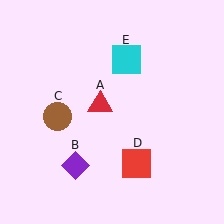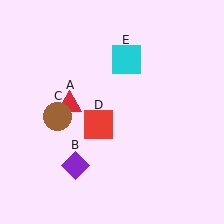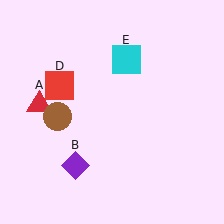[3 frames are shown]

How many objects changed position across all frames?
2 objects changed position: red triangle (object A), red square (object D).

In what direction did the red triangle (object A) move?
The red triangle (object A) moved left.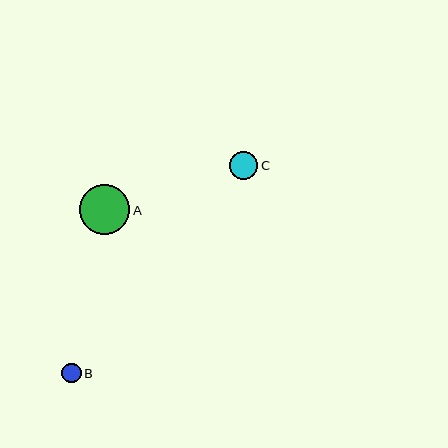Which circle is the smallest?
Circle B is the smallest with a size of approximately 20 pixels.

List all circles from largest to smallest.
From largest to smallest: A, C, B.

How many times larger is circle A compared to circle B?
Circle A is approximately 2.6 times the size of circle B.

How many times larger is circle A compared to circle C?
Circle A is approximately 1.8 times the size of circle C.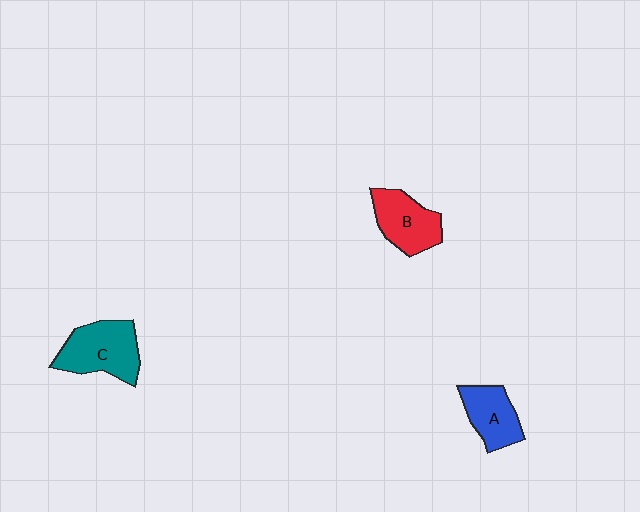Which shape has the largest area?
Shape C (teal).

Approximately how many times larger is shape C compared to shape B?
Approximately 1.2 times.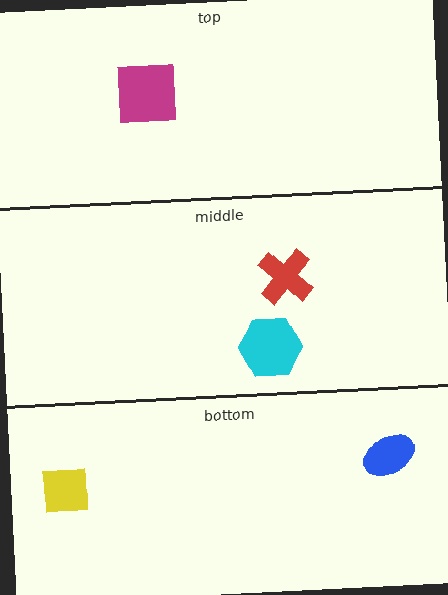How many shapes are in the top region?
1.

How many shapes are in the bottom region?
2.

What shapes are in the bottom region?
The blue ellipse, the yellow square.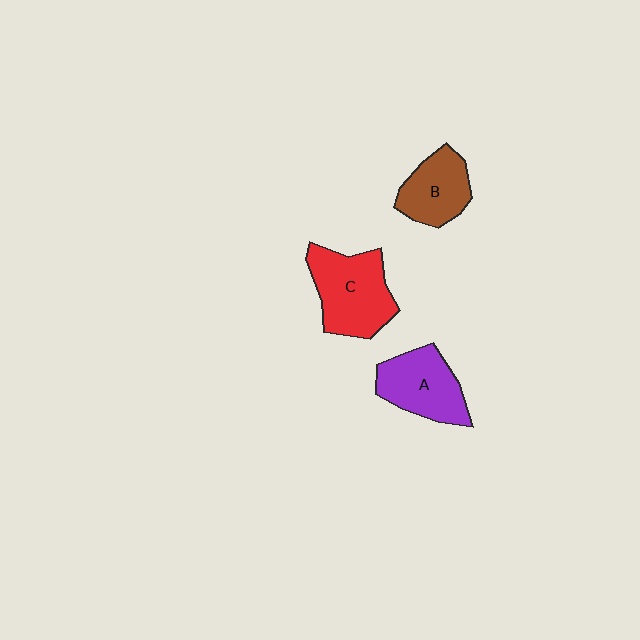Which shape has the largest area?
Shape C (red).